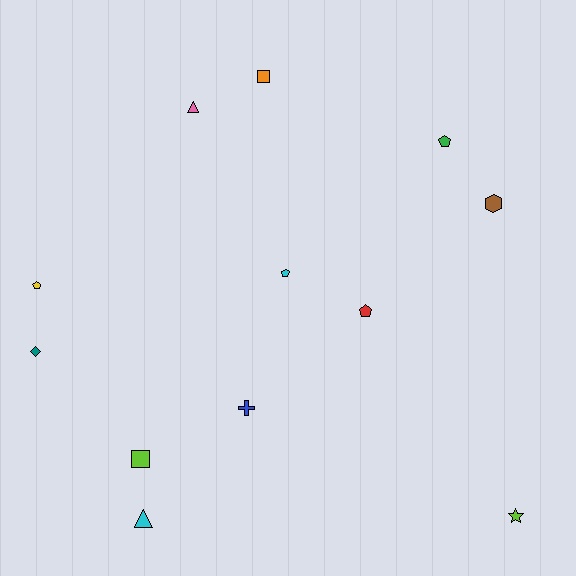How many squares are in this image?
There are 2 squares.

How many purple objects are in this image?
There are no purple objects.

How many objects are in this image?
There are 12 objects.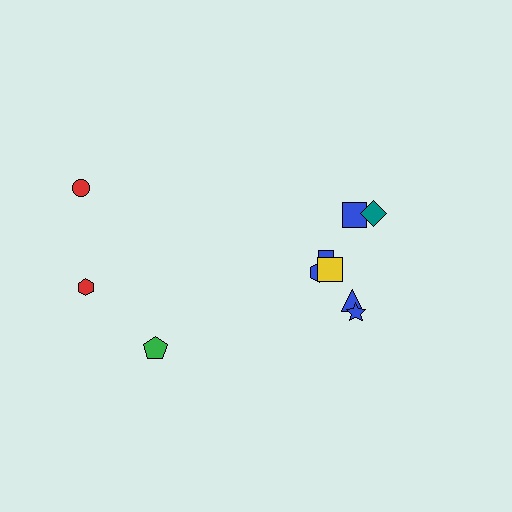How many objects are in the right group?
There are 7 objects.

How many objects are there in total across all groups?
There are 10 objects.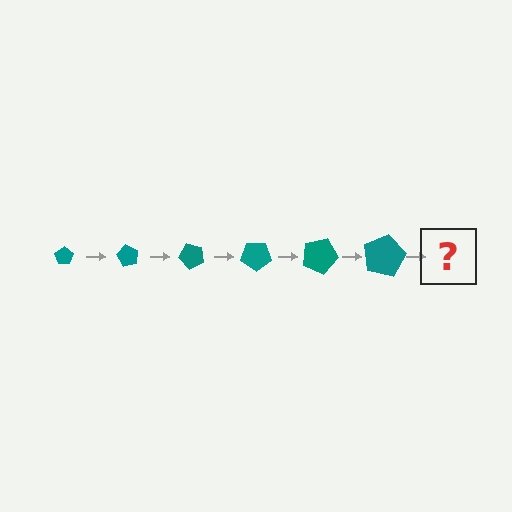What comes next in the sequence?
The next element should be a pentagon, larger than the previous one and rotated 360 degrees from the start.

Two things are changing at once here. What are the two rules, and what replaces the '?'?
The two rules are that the pentagon grows larger each step and it rotates 60 degrees each step. The '?' should be a pentagon, larger than the previous one and rotated 360 degrees from the start.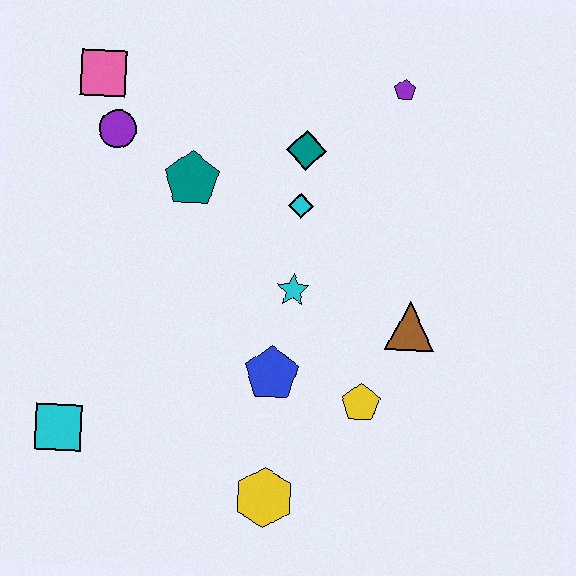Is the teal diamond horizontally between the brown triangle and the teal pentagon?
Yes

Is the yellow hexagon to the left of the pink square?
No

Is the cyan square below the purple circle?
Yes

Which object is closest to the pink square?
The purple circle is closest to the pink square.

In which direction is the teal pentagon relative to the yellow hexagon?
The teal pentagon is above the yellow hexagon.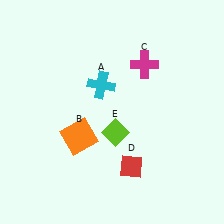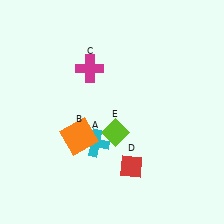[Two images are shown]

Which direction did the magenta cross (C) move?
The magenta cross (C) moved left.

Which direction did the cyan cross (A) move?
The cyan cross (A) moved down.